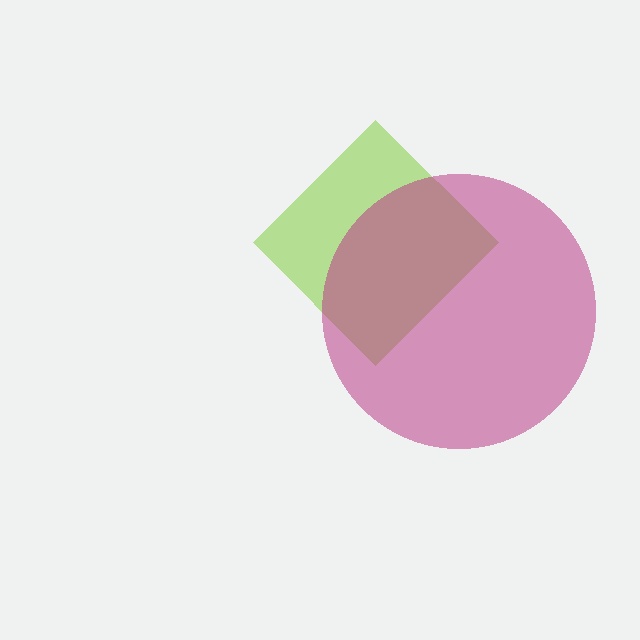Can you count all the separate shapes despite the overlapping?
Yes, there are 2 separate shapes.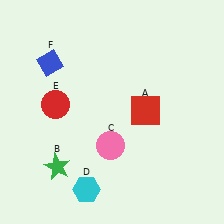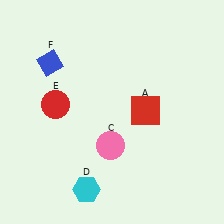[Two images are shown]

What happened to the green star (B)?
The green star (B) was removed in Image 2. It was in the bottom-left area of Image 1.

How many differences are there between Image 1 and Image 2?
There is 1 difference between the two images.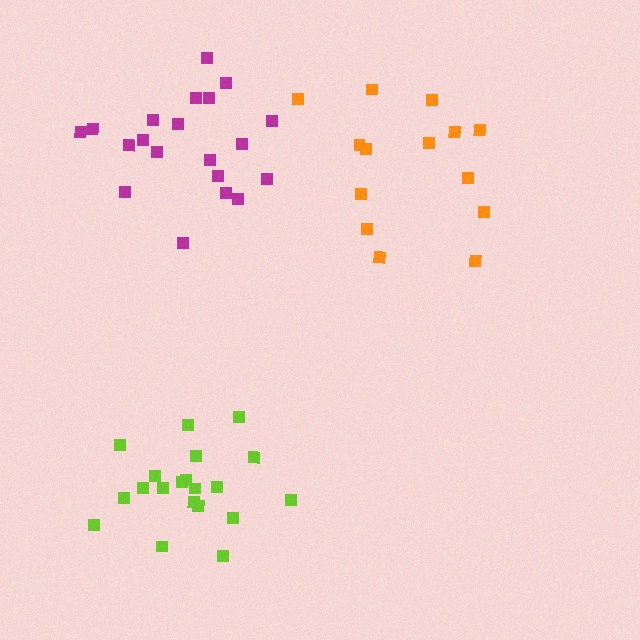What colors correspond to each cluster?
The clusters are colored: lime, orange, magenta.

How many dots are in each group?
Group 1: 20 dots, Group 2: 14 dots, Group 3: 20 dots (54 total).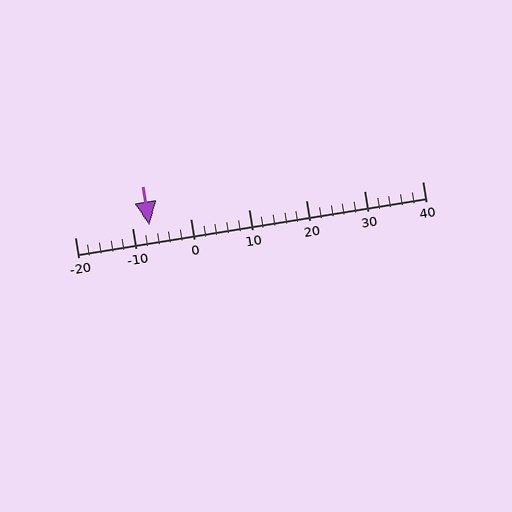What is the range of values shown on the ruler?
The ruler shows values from -20 to 40.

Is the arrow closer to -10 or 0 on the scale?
The arrow is closer to -10.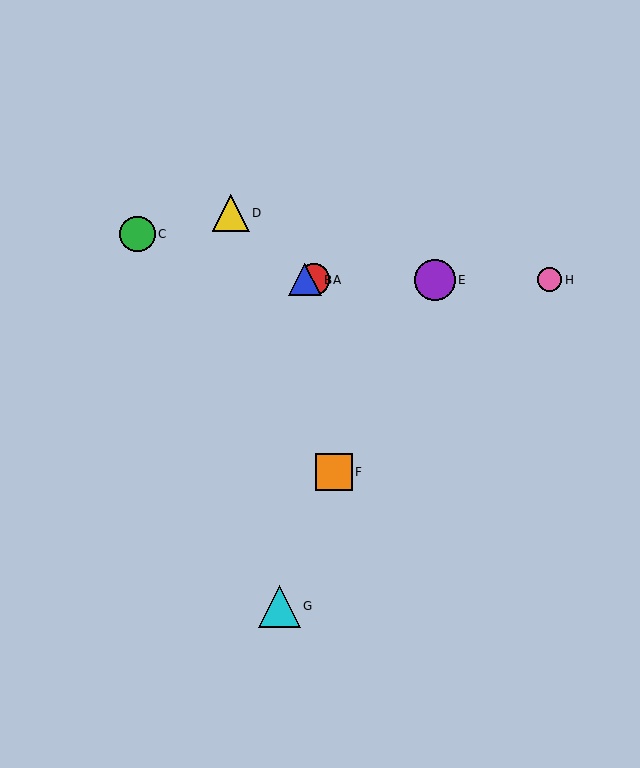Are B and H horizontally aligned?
Yes, both are at y≈280.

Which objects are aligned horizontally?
Objects A, B, E, H are aligned horizontally.